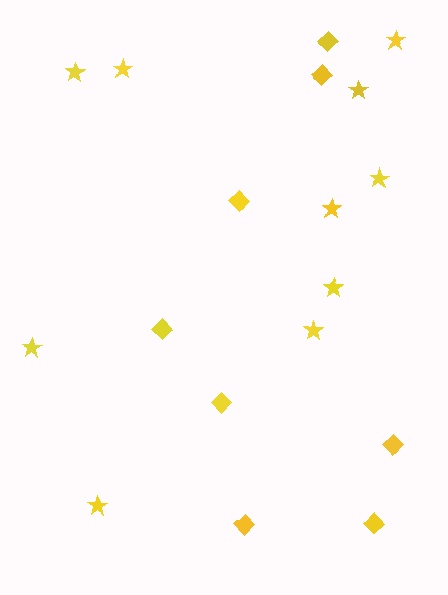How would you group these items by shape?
There are 2 groups: one group of diamonds (8) and one group of stars (10).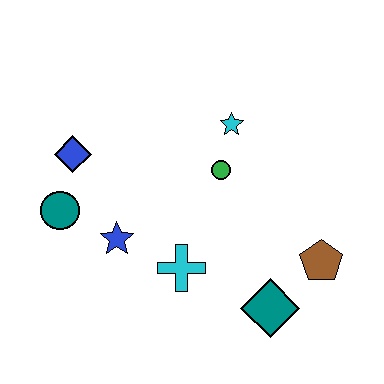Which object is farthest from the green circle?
The teal circle is farthest from the green circle.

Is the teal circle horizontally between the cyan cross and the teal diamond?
No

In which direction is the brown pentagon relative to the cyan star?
The brown pentagon is below the cyan star.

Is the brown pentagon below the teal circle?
Yes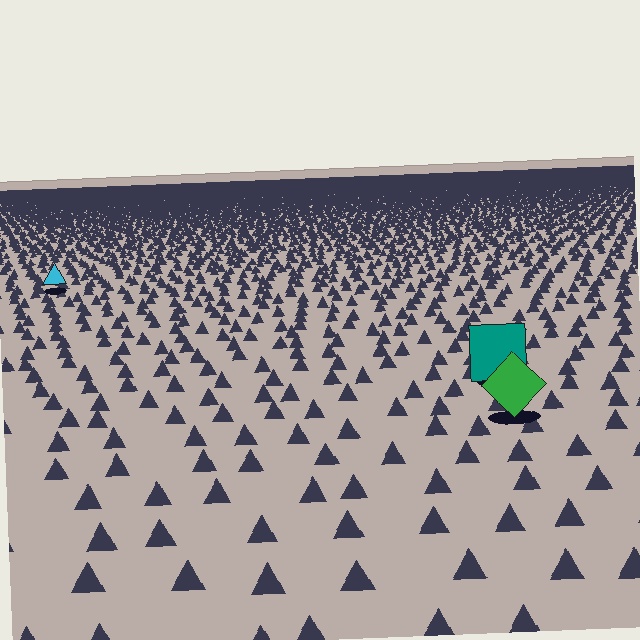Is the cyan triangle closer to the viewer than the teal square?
No. The teal square is closer — you can tell from the texture gradient: the ground texture is coarser near it.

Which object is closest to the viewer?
The green diamond is closest. The texture marks near it are larger and more spread out.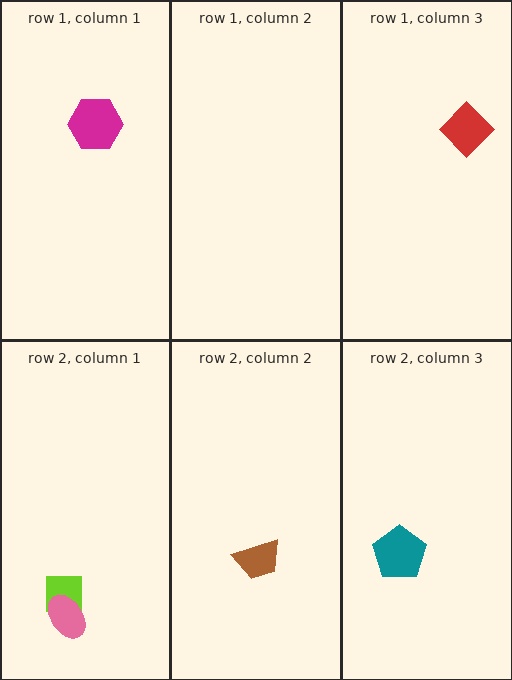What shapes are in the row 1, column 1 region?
The magenta hexagon.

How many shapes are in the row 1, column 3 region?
1.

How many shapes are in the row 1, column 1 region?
1.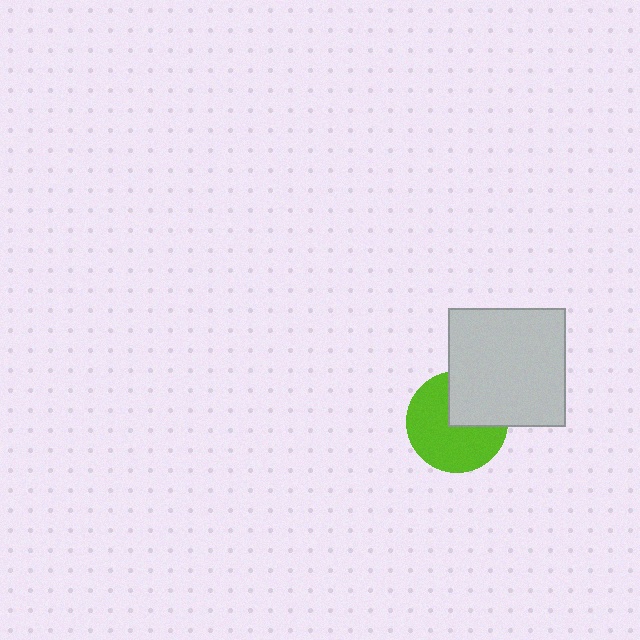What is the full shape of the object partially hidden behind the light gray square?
The partially hidden object is a lime circle.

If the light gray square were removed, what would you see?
You would see the complete lime circle.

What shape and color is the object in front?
The object in front is a light gray square.